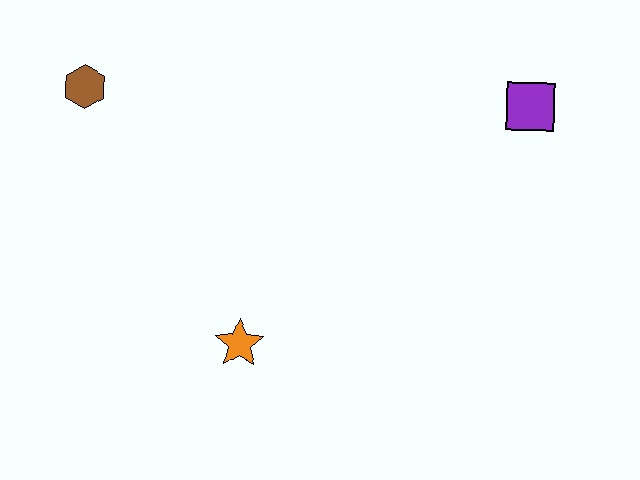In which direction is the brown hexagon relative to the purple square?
The brown hexagon is to the left of the purple square.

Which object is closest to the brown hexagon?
The orange star is closest to the brown hexagon.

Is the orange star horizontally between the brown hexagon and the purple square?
Yes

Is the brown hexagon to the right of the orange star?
No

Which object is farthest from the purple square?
The brown hexagon is farthest from the purple square.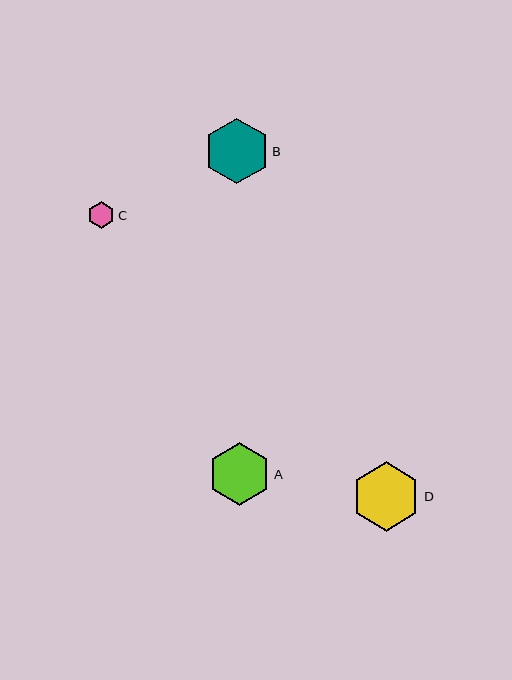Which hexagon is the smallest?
Hexagon C is the smallest with a size of approximately 27 pixels.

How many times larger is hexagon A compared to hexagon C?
Hexagon A is approximately 2.4 times the size of hexagon C.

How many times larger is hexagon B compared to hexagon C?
Hexagon B is approximately 2.5 times the size of hexagon C.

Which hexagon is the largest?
Hexagon D is the largest with a size of approximately 69 pixels.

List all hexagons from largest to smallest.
From largest to smallest: D, B, A, C.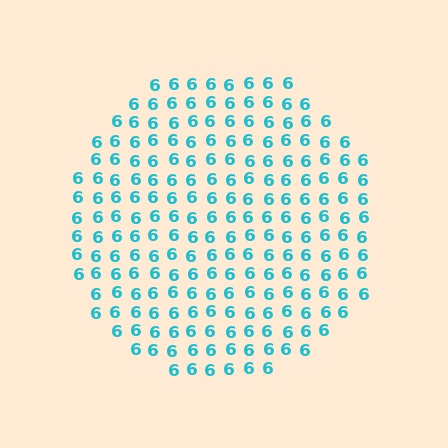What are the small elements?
The small elements are digit 6's.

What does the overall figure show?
The overall figure shows a circle.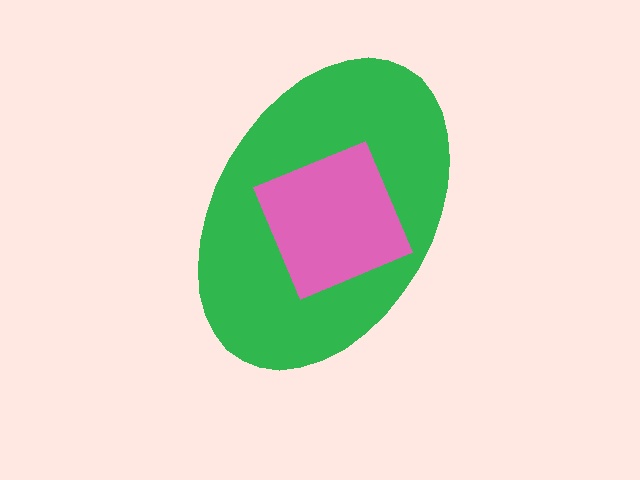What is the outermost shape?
The green ellipse.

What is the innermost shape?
The pink diamond.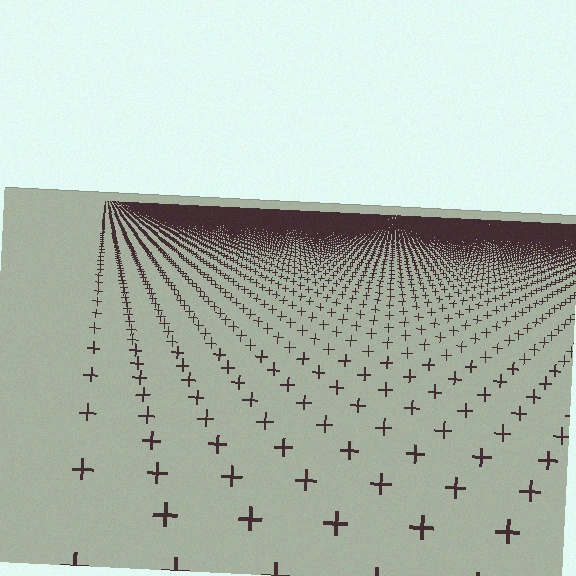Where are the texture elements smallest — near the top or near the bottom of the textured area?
Near the top.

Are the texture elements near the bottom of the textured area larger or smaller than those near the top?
Larger. Near the bottom, elements are closer to the viewer and appear at a bigger on-screen size.